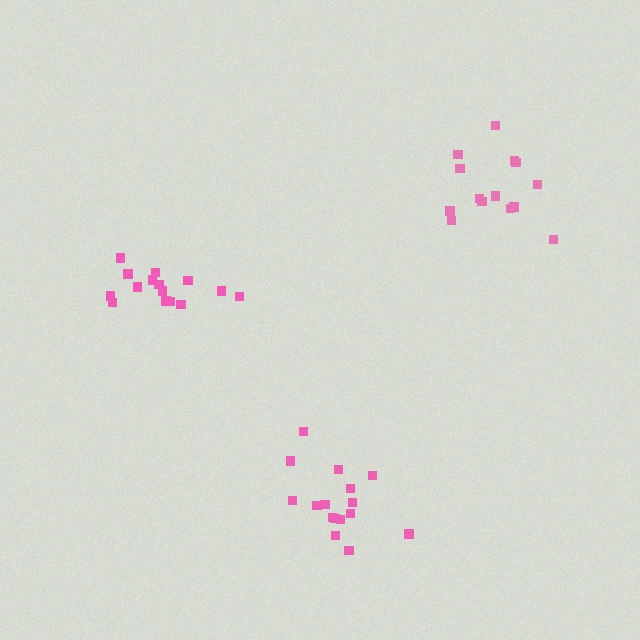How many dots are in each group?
Group 1: 15 dots, Group 2: 14 dots, Group 3: 16 dots (45 total).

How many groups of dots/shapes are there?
There are 3 groups.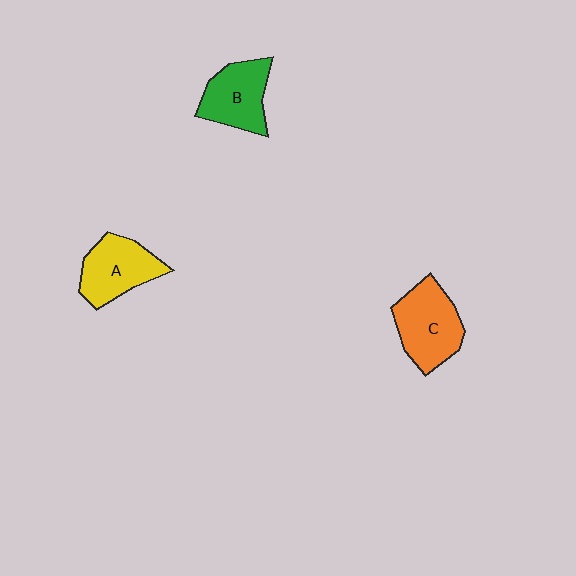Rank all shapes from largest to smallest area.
From largest to smallest: C (orange), A (yellow), B (green).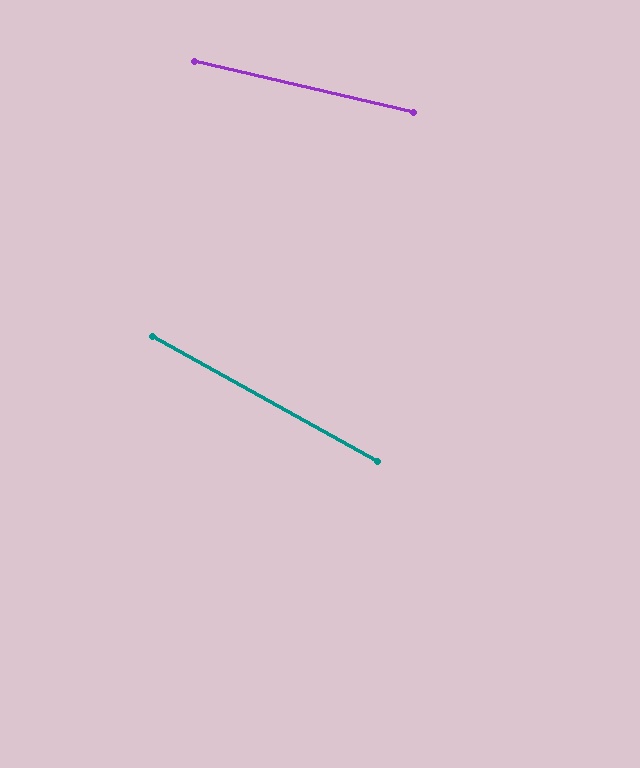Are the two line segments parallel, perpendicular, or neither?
Neither parallel nor perpendicular — they differ by about 16°.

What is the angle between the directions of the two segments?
Approximately 16 degrees.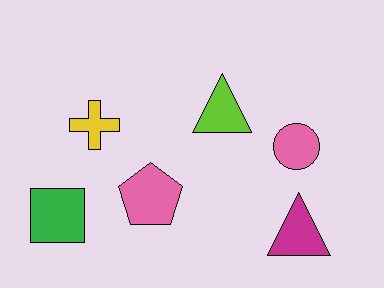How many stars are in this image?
There are no stars.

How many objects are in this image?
There are 6 objects.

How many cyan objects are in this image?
There are no cyan objects.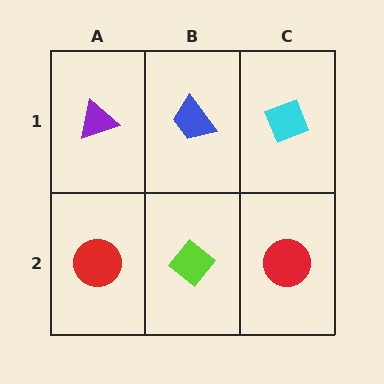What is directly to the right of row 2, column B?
A red circle.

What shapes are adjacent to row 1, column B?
A lime diamond (row 2, column B), a purple triangle (row 1, column A), a cyan diamond (row 1, column C).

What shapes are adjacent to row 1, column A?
A red circle (row 2, column A), a blue trapezoid (row 1, column B).